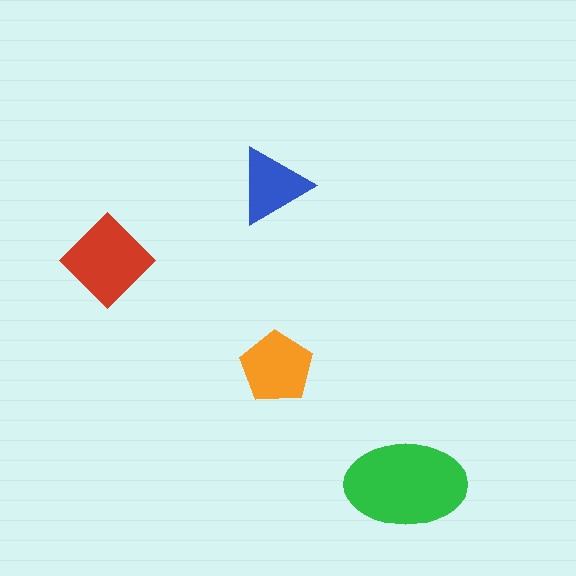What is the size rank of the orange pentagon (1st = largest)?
3rd.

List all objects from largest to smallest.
The green ellipse, the red diamond, the orange pentagon, the blue triangle.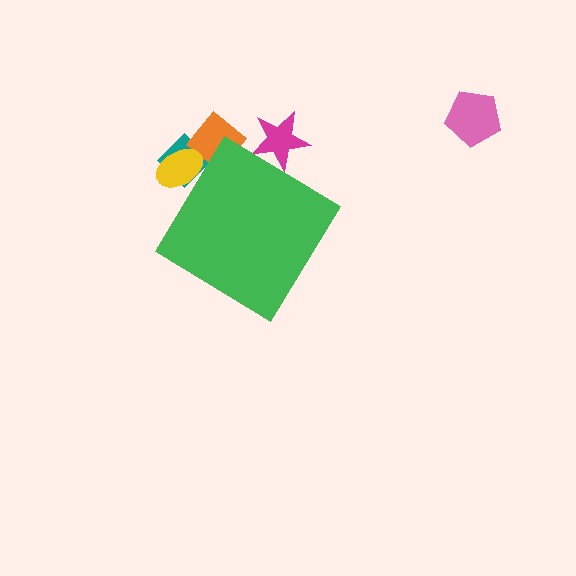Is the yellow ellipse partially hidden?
Yes, the yellow ellipse is partially hidden behind the green diamond.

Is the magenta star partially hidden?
Yes, the magenta star is partially hidden behind the green diamond.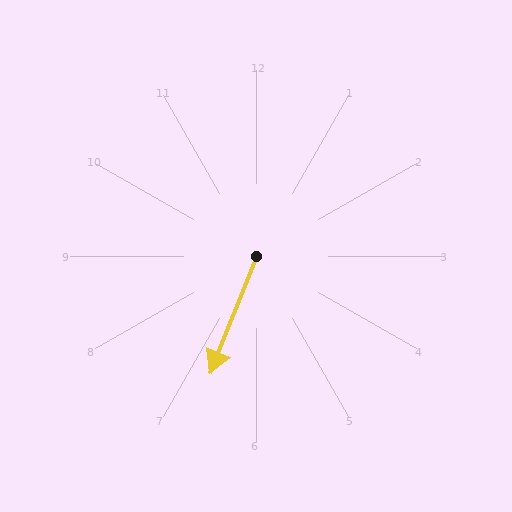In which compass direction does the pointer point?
South.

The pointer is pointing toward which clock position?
Roughly 7 o'clock.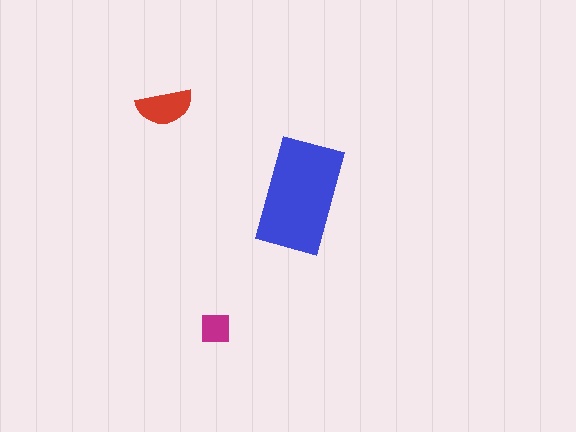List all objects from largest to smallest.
The blue rectangle, the red semicircle, the magenta square.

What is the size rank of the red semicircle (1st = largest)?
2nd.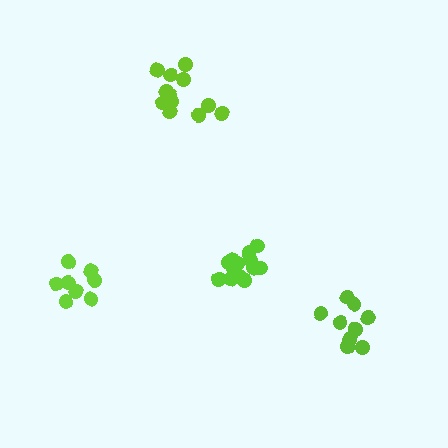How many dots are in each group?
Group 1: 8 dots, Group 2: 13 dots, Group 3: 12 dots, Group 4: 9 dots (42 total).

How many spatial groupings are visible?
There are 4 spatial groupings.